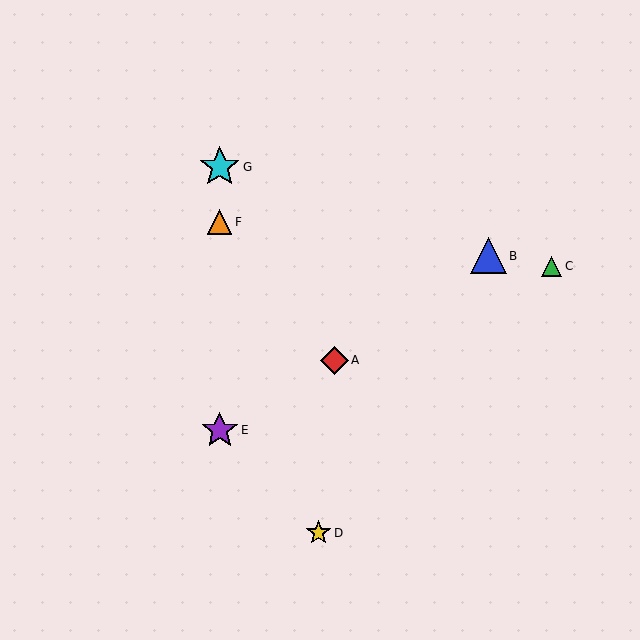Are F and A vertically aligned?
No, F is at x≈220 and A is at x≈334.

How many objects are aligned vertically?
3 objects (E, F, G) are aligned vertically.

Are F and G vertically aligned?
Yes, both are at x≈220.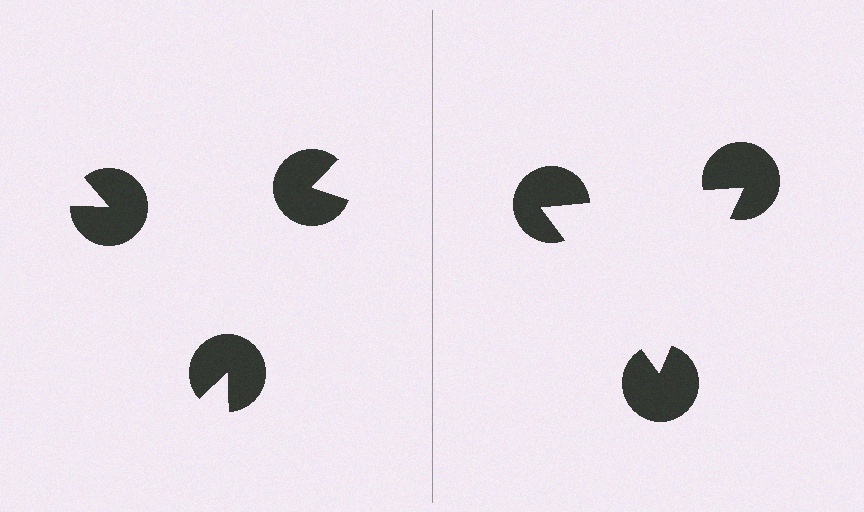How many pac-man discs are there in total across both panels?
6 — 3 on each side.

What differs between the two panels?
The pac-man discs are positioned identically on both sides; only the wedge orientations differ. On the right they align to a triangle; on the left they are misaligned.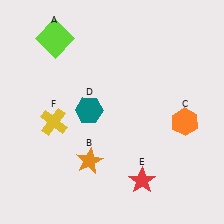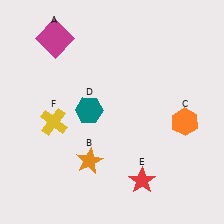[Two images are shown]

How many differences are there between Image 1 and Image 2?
There is 1 difference between the two images.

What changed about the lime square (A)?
In Image 1, A is lime. In Image 2, it changed to magenta.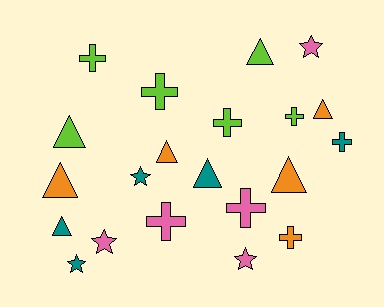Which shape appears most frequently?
Cross, with 8 objects.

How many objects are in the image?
There are 21 objects.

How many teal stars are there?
There are 2 teal stars.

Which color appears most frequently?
Lime, with 6 objects.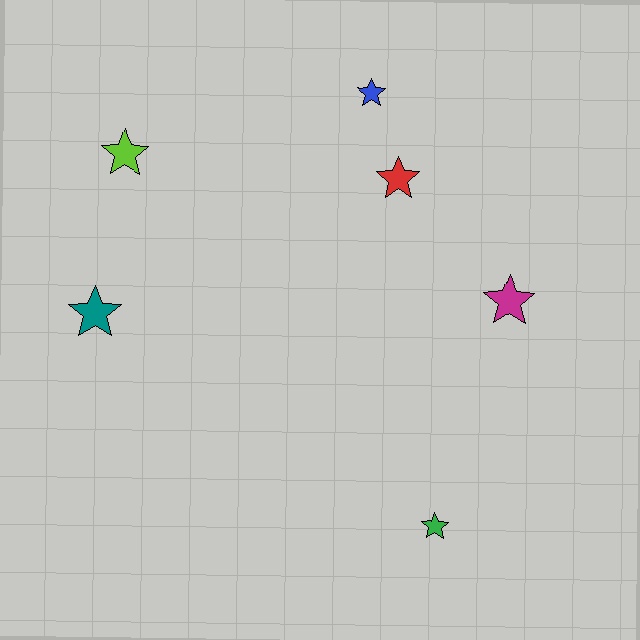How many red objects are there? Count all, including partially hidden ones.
There is 1 red object.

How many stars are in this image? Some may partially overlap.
There are 6 stars.